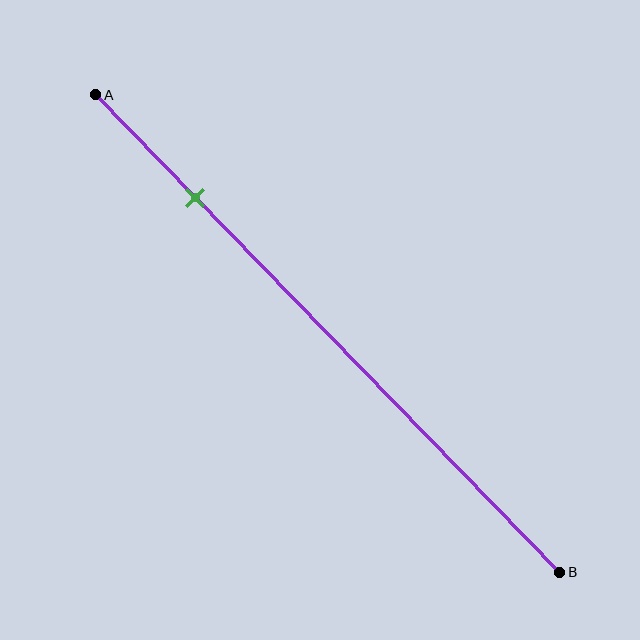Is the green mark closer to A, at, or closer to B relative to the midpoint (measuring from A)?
The green mark is closer to point A than the midpoint of segment AB.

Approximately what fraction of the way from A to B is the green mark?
The green mark is approximately 20% of the way from A to B.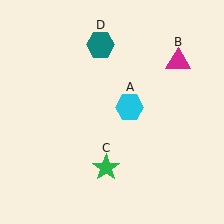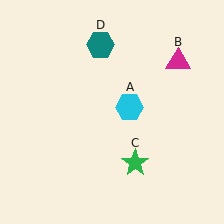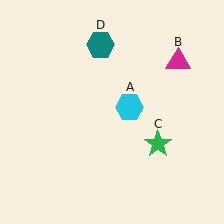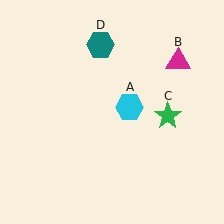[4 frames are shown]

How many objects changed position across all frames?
1 object changed position: green star (object C).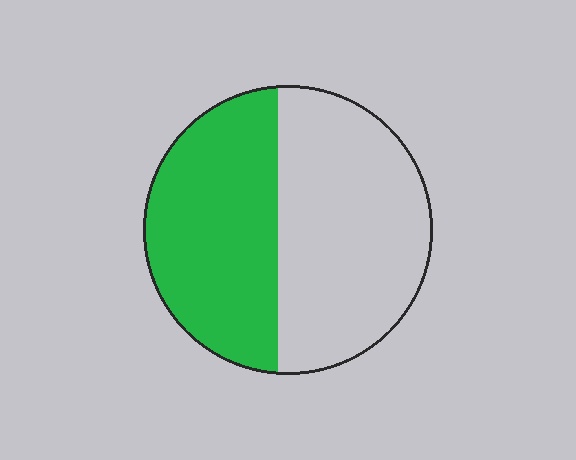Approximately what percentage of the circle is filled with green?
Approximately 45%.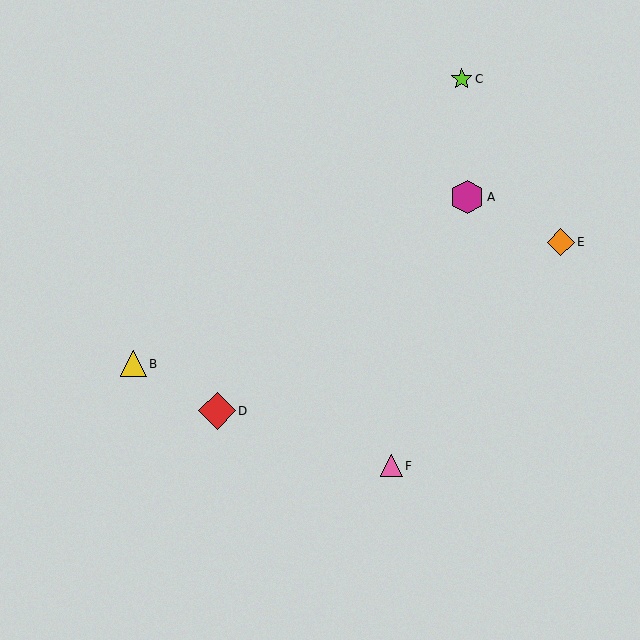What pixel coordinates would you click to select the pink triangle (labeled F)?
Click at (391, 466) to select the pink triangle F.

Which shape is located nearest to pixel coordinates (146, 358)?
The yellow triangle (labeled B) at (133, 364) is nearest to that location.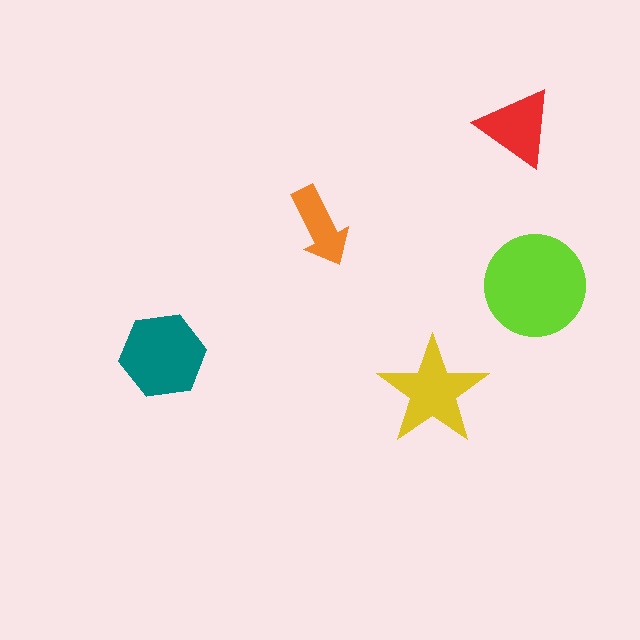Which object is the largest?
The lime circle.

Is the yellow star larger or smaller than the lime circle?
Smaller.